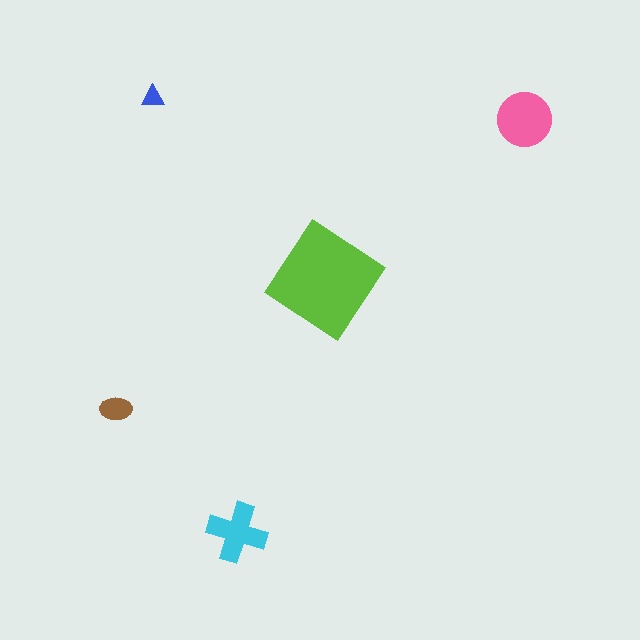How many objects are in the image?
There are 5 objects in the image.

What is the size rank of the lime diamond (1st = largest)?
1st.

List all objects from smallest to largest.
The blue triangle, the brown ellipse, the cyan cross, the pink circle, the lime diamond.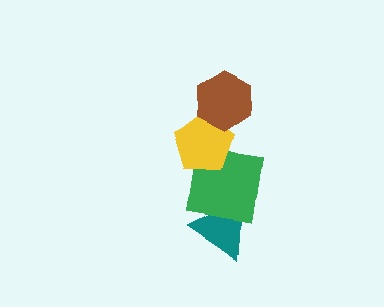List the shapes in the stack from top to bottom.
From top to bottom: the brown hexagon, the yellow pentagon, the green square, the teal triangle.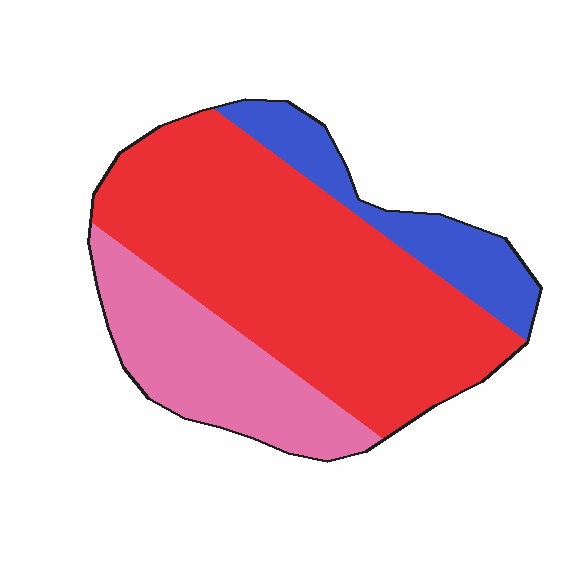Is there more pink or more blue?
Pink.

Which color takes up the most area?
Red, at roughly 60%.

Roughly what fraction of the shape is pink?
Pink takes up about one quarter (1/4) of the shape.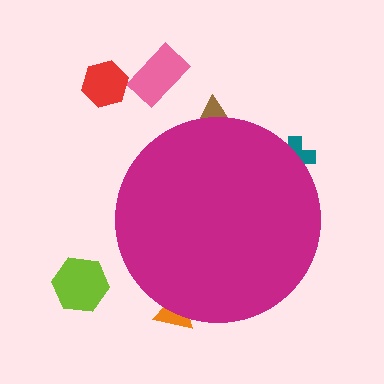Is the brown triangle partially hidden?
Yes, the brown triangle is partially hidden behind the magenta circle.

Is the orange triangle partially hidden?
Yes, the orange triangle is partially hidden behind the magenta circle.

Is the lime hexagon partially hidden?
No, the lime hexagon is fully visible.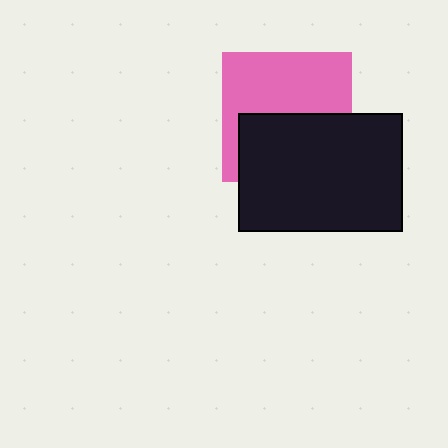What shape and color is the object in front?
The object in front is a black rectangle.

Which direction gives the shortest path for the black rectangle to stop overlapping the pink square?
Moving down gives the shortest separation.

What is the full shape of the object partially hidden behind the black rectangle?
The partially hidden object is a pink square.